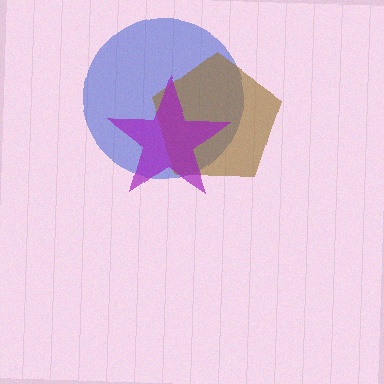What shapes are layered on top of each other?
The layered shapes are: a blue circle, a brown pentagon, a purple star.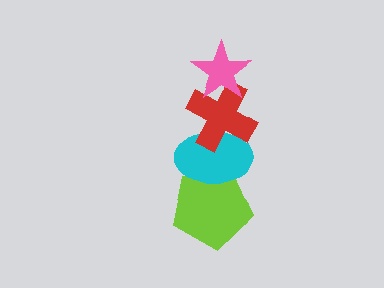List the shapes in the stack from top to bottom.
From top to bottom: the pink star, the red cross, the cyan ellipse, the lime pentagon.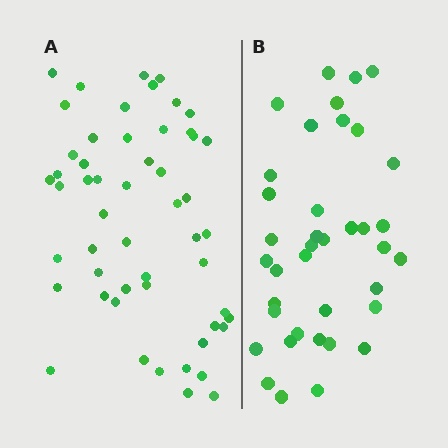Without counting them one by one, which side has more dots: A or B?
Region A (the left region) has more dots.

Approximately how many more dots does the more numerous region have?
Region A has approximately 15 more dots than region B.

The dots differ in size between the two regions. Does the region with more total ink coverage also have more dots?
No. Region B has more total ink coverage because its dots are larger, but region A actually contains more individual dots. Total area can be misleading — the number of items is what matters here.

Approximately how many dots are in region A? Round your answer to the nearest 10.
About 50 dots. (The exact count is 53, which rounds to 50.)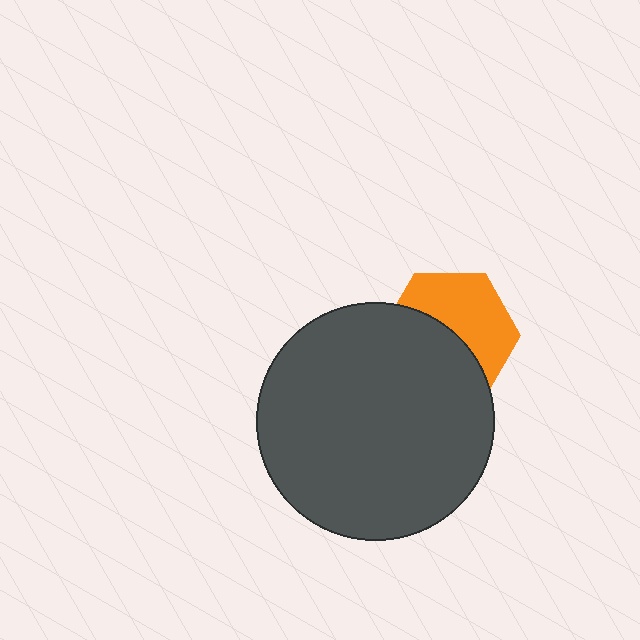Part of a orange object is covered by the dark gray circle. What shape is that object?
It is a hexagon.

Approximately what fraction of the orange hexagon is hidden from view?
Roughly 50% of the orange hexagon is hidden behind the dark gray circle.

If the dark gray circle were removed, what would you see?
You would see the complete orange hexagon.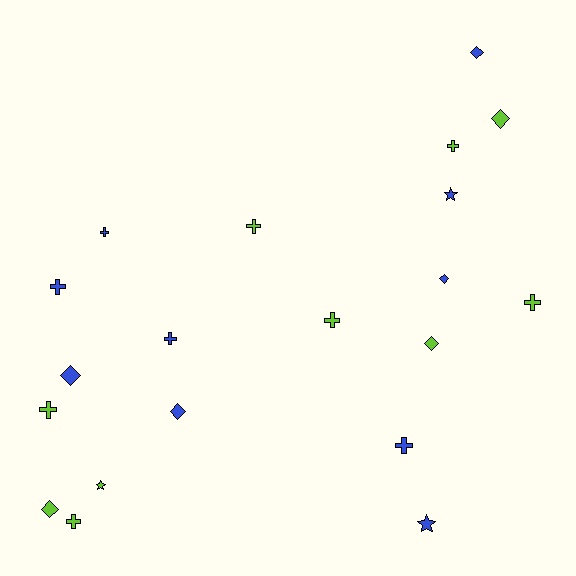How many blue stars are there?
There are 2 blue stars.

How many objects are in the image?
There are 20 objects.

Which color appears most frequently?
Lime, with 10 objects.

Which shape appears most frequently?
Cross, with 10 objects.